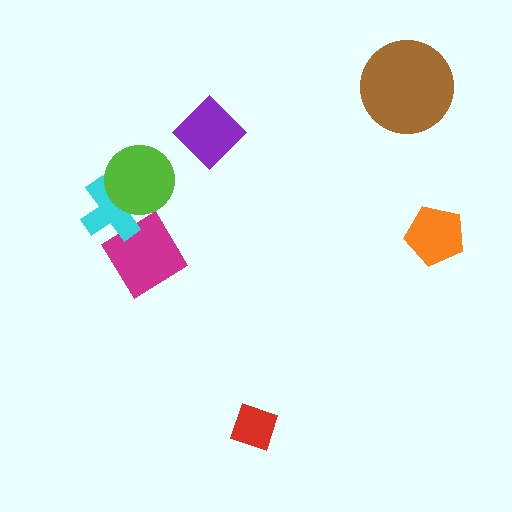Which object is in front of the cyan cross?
The lime circle is in front of the cyan cross.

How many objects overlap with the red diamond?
0 objects overlap with the red diamond.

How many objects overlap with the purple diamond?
0 objects overlap with the purple diamond.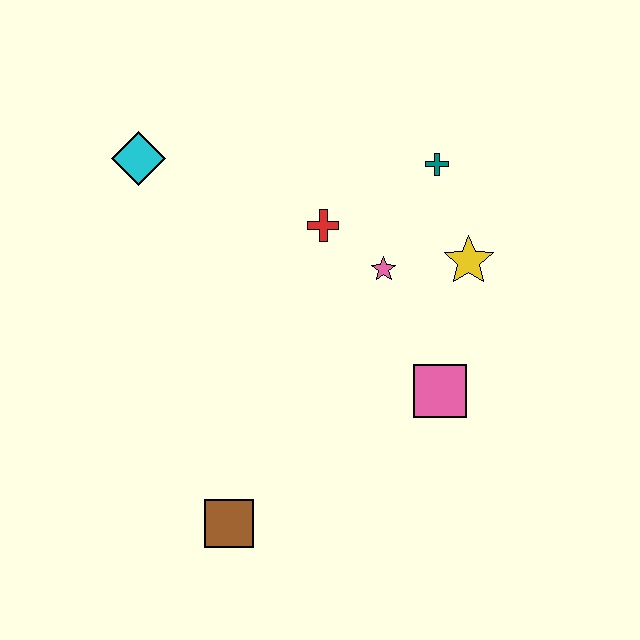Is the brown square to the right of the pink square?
No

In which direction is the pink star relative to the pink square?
The pink star is above the pink square.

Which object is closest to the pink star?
The red cross is closest to the pink star.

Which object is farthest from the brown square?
The teal cross is farthest from the brown square.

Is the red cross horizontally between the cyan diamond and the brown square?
No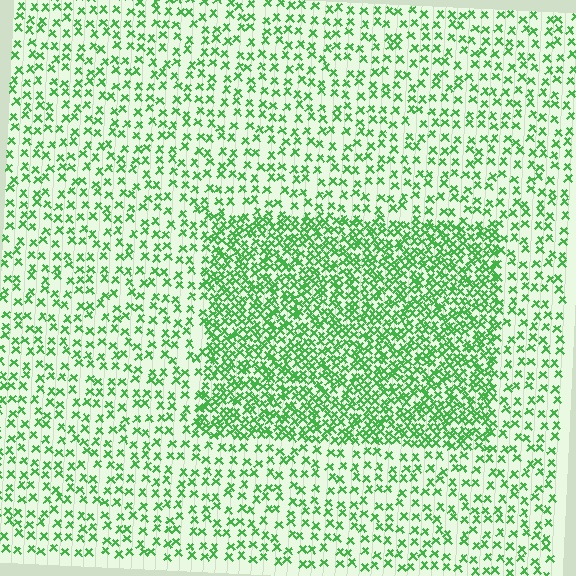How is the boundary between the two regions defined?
The boundary is defined by a change in element density (approximately 2.4x ratio). All elements are the same color, size, and shape.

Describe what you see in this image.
The image contains small green elements arranged at two different densities. A rectangle-shaped region is visible where the elements are more densely packed than the surrounding area.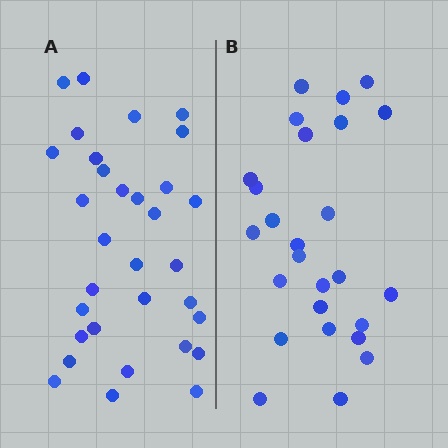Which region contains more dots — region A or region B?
Region A (the left region) has more dots.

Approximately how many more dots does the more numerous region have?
Region A has about 6 more dots than region B.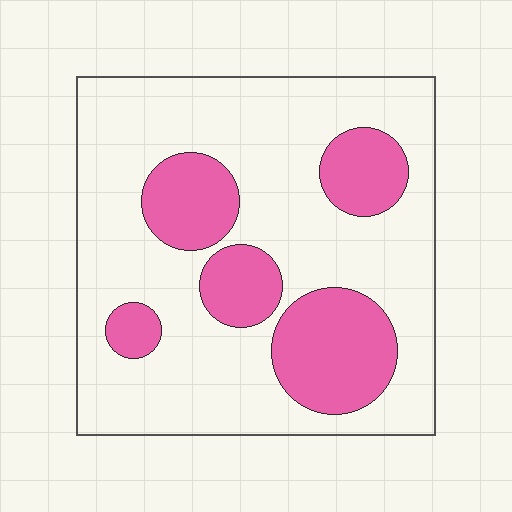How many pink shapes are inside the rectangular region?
5.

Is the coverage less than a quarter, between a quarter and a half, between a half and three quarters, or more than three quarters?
Between a quarter and a half.